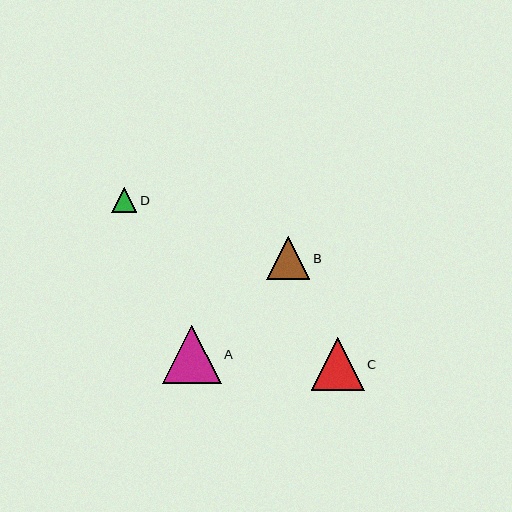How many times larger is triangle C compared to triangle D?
Triangle C is approximately 2.1 times the size of triangle D.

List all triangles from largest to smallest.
From largest to smallest: A, C, B, D.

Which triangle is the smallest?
Triangle D is the smallest with a size of approximately 25 pixels.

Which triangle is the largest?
Triangle A is the largest with a size of approximately 59 pixels.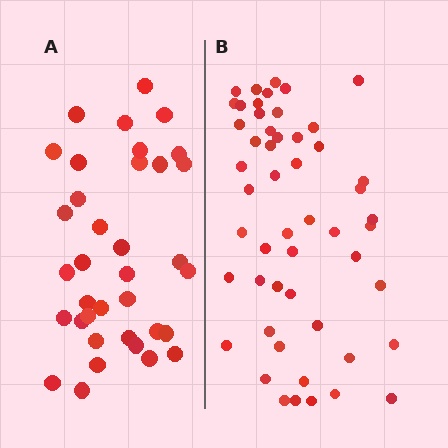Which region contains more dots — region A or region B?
Region B (the right region) has more dots.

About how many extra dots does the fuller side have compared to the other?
Region B has approximately 15 more dots than region A.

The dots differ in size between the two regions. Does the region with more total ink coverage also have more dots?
No. Region A has more total ink coverage because its dots are larger, but region B actually contains more individual dots. Total area can be misleading — the number of items is what matters here.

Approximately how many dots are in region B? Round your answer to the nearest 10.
About 50 dots. (The exact count is 52, which rounds to 50.)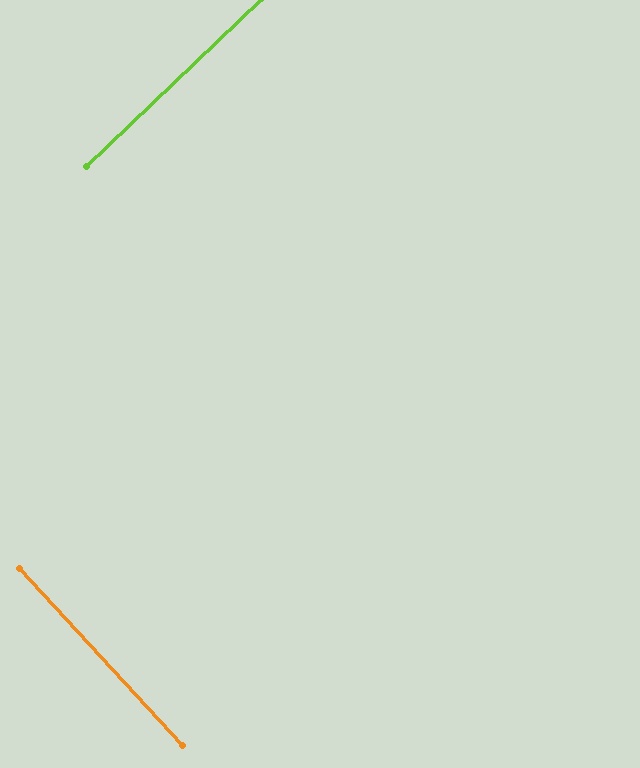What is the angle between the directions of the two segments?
Approximately 89 degrees.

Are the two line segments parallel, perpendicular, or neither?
Perpendicular — they meet at approximately 89°.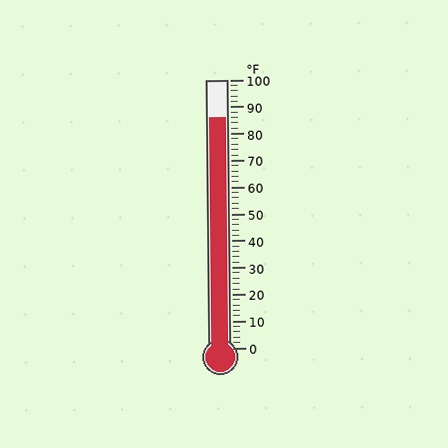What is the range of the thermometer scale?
The thermometer scale ranges from 0°F to 100°F.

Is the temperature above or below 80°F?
The temperature is above 80°F.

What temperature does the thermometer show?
The thermometer shows approximately 86°F.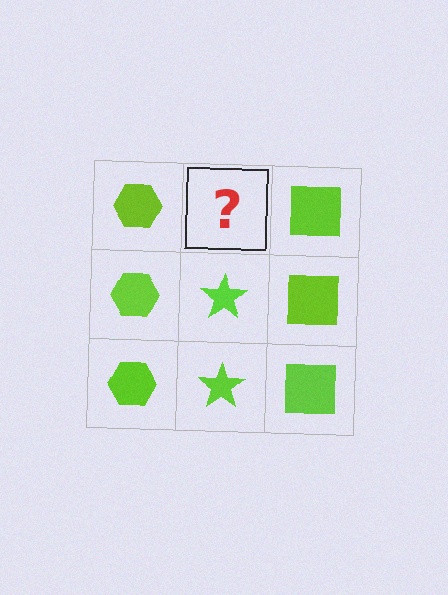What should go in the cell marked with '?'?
The missing cell should contain a lime star.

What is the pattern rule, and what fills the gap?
The rule is that each column has a consistent shape. The gap should be filled with a lime star.